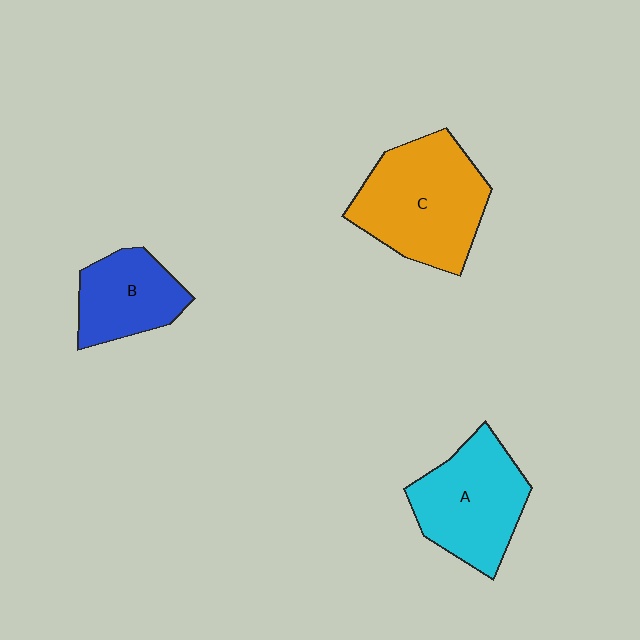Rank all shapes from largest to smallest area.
From largest to smallest: C (orange), A (cyan), B (blue).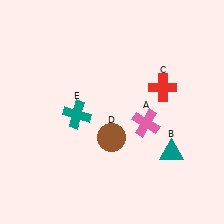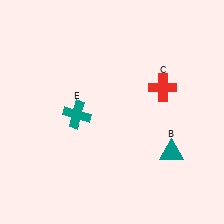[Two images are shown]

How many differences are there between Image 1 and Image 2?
There are 2 differences between the two images.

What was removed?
The pink cross (A), the brown circle (D) were removed in Image 2.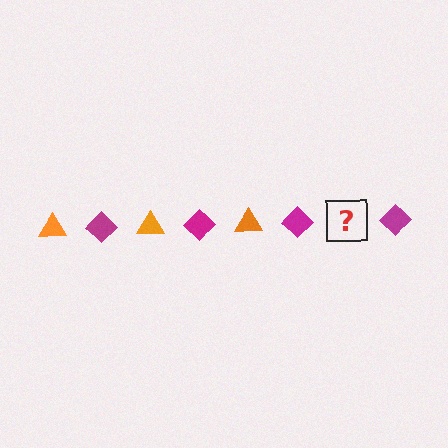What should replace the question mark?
The question mark should be replaced with an orange triangle.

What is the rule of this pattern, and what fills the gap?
The rule is that the pattern alternates between orange triangle and magenta diamond. The gap should be filled with an orange triangle.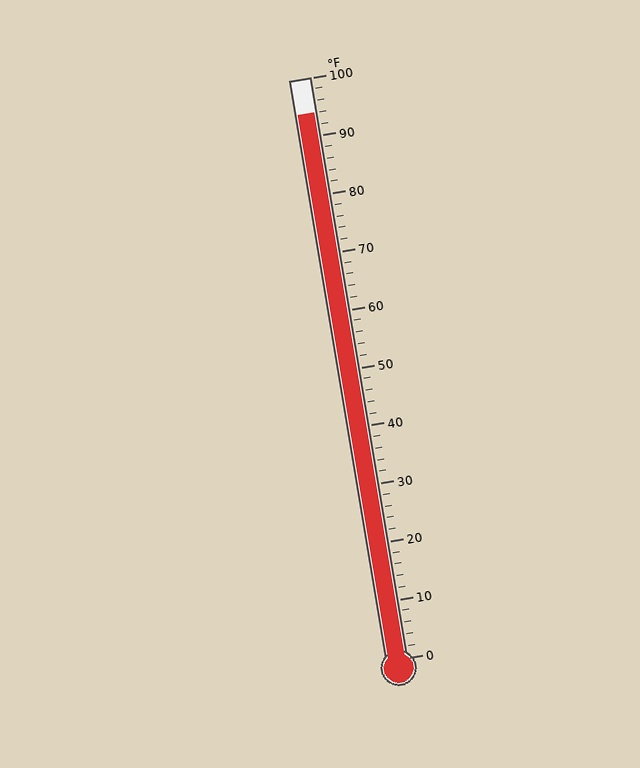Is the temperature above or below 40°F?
The temperature is above 40°F.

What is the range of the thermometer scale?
The thermometer scale ranges from 0°F to 100°F.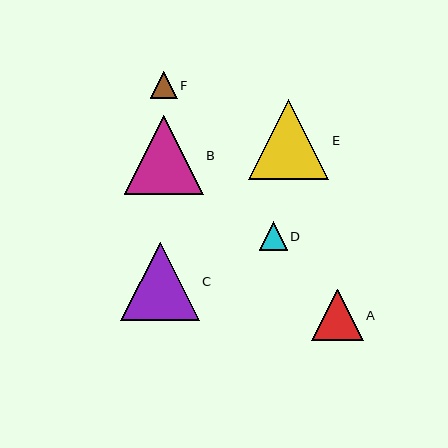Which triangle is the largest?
Triangle E is the largest with a size of approximately 80 pixels.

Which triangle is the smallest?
Triangle F is the smallest with a size of approximately 27 pixels.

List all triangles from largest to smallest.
From largest to smallest: E, B, C, A, D, F.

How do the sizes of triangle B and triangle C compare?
Triangle B and triangle C are approximately the same size.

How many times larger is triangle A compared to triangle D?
Triangle A is approximately 1.8 times the size of triangle D.